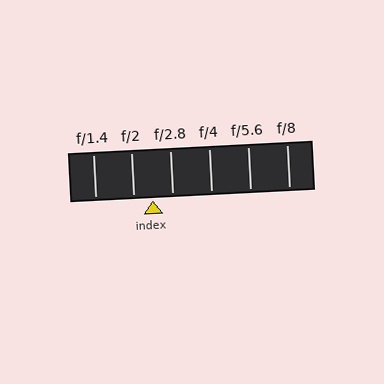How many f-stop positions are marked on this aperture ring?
There are 6 f-stop positions marked.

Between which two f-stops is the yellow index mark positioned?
The index mark is between f/2 and f/2.8.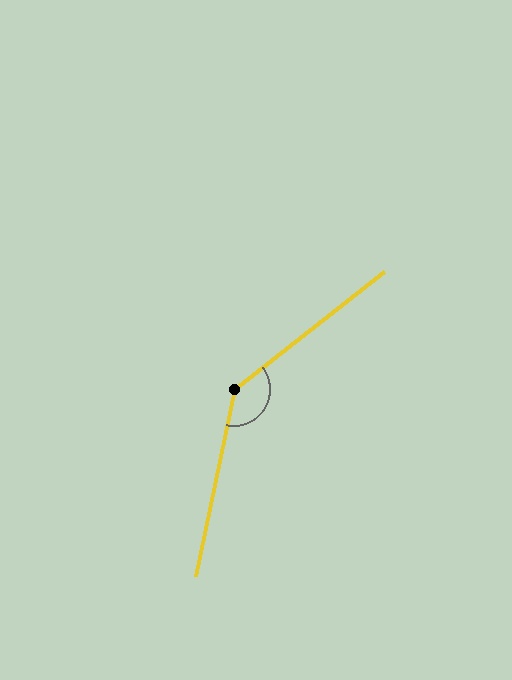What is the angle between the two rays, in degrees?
Approximately 139 degrees.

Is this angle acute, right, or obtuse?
It is obtuse.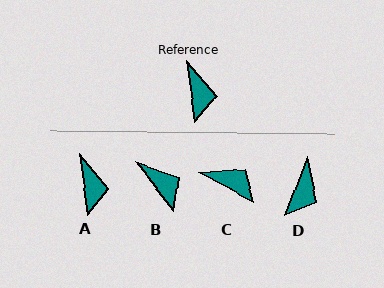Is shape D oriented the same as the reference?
No, it is off by about 29 degrees.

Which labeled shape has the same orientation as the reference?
A.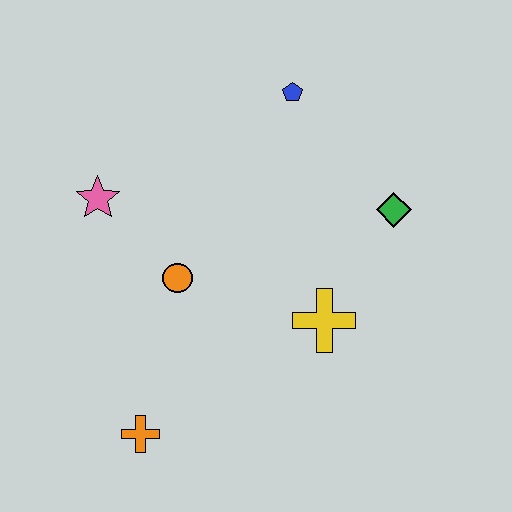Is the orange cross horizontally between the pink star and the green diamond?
Yes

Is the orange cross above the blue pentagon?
No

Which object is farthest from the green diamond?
The orange cross is farthest from the green diamond.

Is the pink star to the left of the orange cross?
Yes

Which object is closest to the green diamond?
The yellow cross is closest to the green diamond.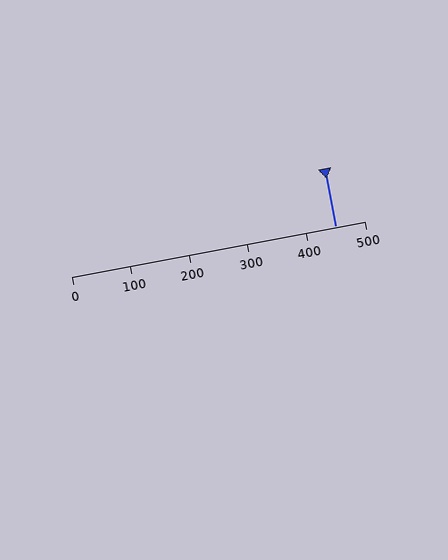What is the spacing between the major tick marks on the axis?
The major ticks are spaced 100 apart.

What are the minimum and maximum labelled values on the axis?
The axis runs from 0 to 500.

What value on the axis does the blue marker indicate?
The marker indicates approximately 450.